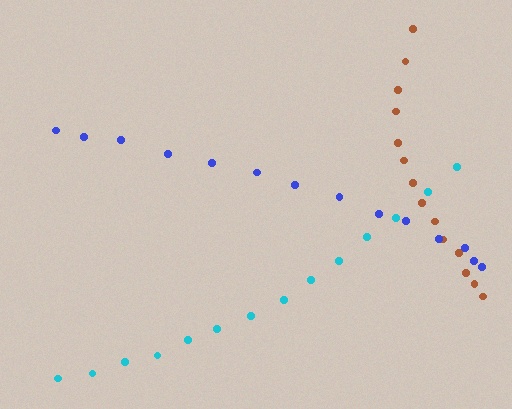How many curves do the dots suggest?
There are 3 distinct paths.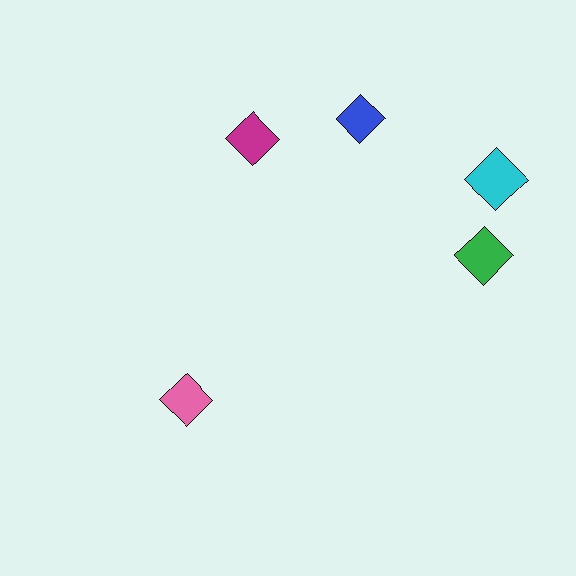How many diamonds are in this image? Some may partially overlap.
There are 5 diamonds.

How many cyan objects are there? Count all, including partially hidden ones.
There is 1 cyan object.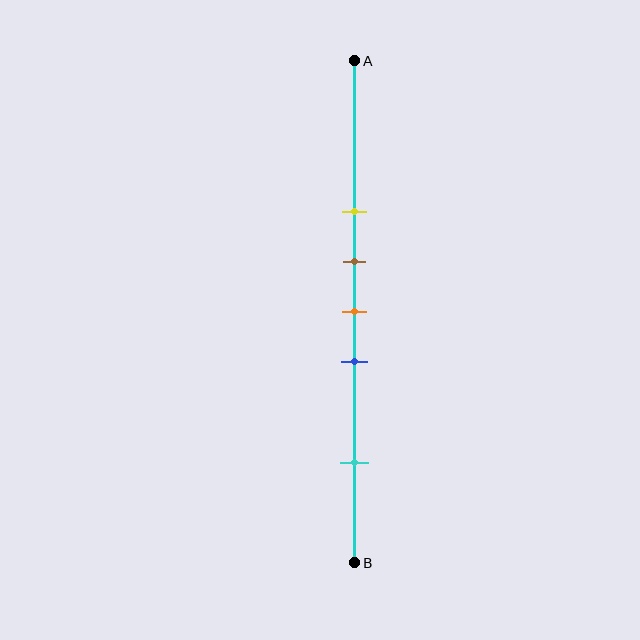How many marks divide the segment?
There are 5 marks dividing the segment.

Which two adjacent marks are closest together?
The brown and orange marks are the closest adjacent pair.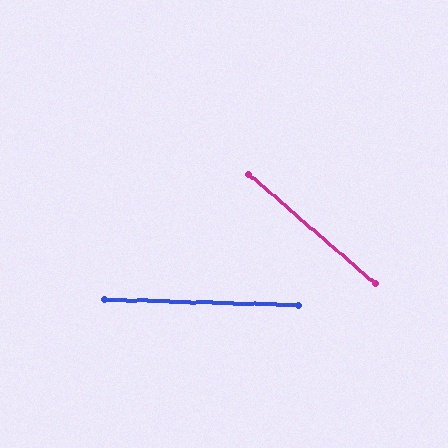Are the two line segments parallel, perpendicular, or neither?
Neither parallel nor perpendicular — they differ by about 39°.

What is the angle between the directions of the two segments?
Approximately 39 degrees.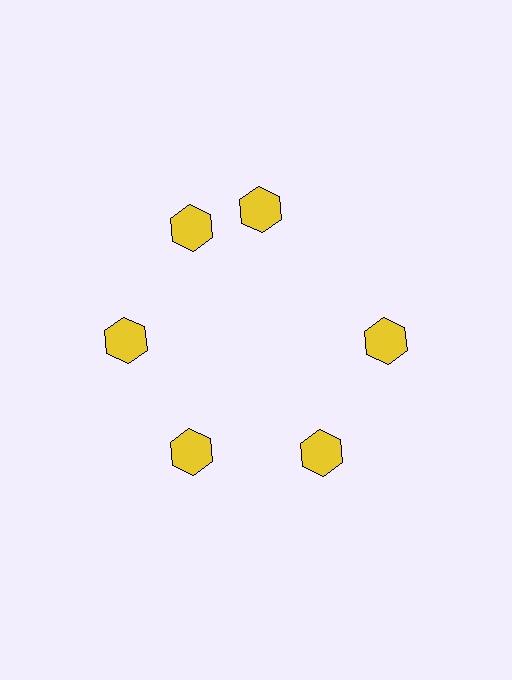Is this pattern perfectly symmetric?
No. The 6 yellow hexagons are arranged in a ring, but one element near the 1 o'clock position is rotated out of alignment along the ring, breaking the 6-fold rotational symmetry.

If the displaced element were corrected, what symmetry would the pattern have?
It would have 6-fold rotational symmetry — the pattern would map onto itself every 60 degrees.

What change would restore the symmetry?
The symmetry would be restored by rotating it back into even spacing with its neighbors so that all 6 hexagons sit at equal angles and equal distance from the center.